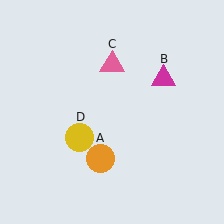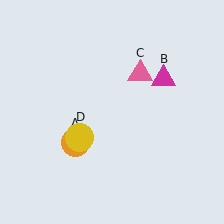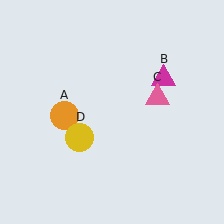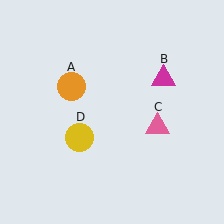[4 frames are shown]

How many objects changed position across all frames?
2 objects changed position: orange circle (object A), pink triangle (object C).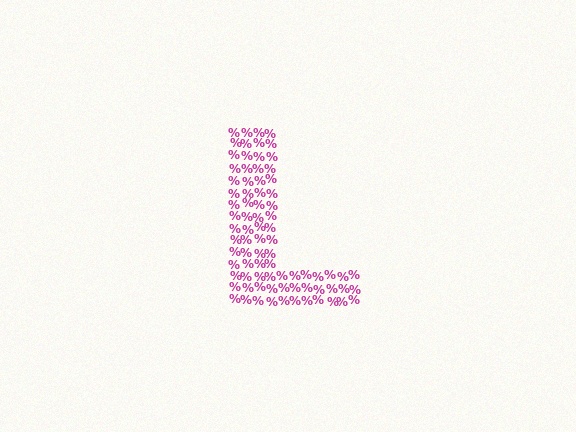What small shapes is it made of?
It is made of small percent signs.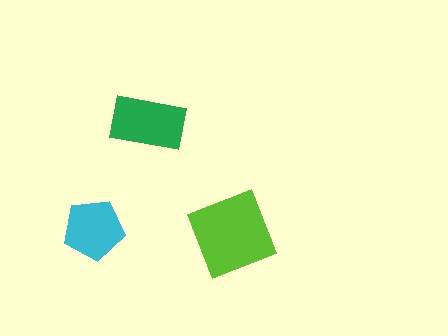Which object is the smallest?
The cyan pentagon.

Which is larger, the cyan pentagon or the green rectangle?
The green rectangle.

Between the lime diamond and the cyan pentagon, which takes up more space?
The lime diamond.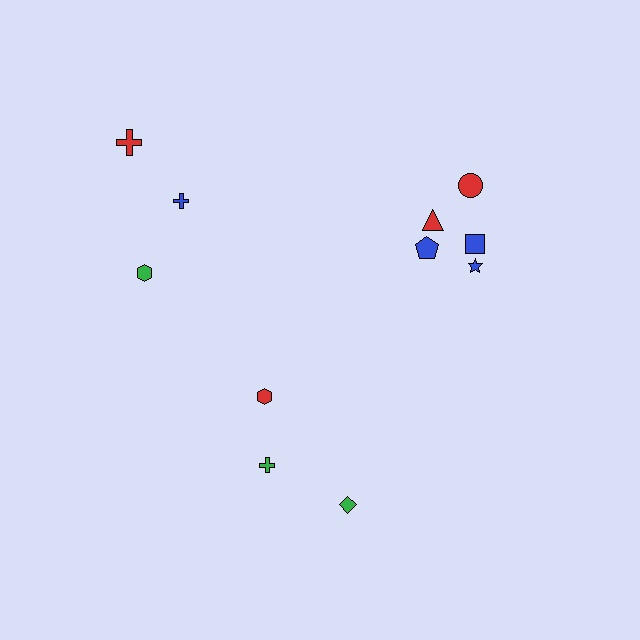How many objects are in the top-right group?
There are 5 objects.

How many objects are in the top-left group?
There are 3 objects.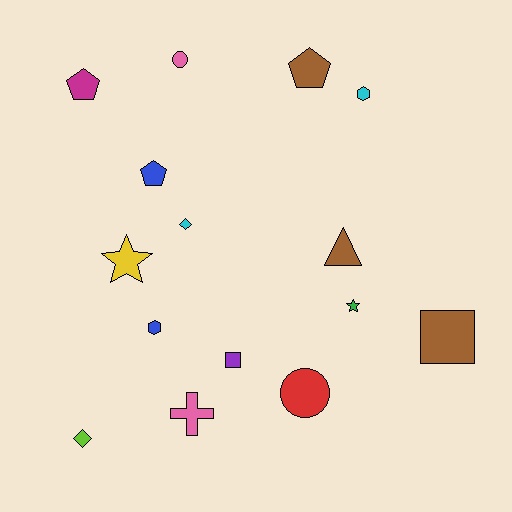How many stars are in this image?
There are 2 stars.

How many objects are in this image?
There are 15 objects.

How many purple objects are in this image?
There is 1 purple object.